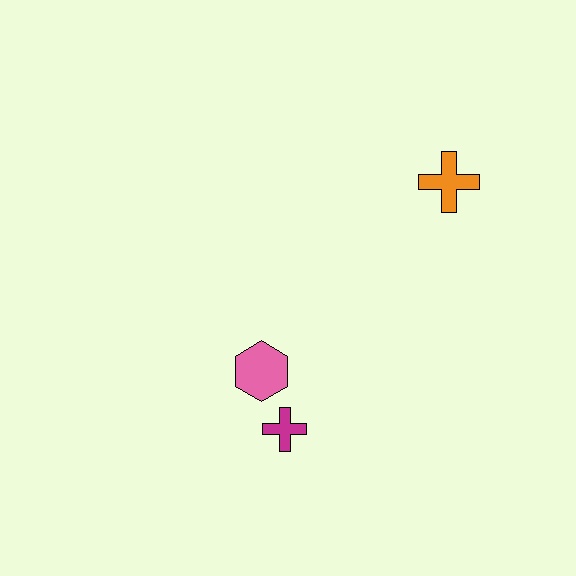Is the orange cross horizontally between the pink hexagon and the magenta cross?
No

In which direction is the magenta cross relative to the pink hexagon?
The magenta cross is below the pink hexagon.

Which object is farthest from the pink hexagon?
The orange cross is farthest from the pink hexagon.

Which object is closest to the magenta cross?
The pink hexagon is closest to the magenta cross.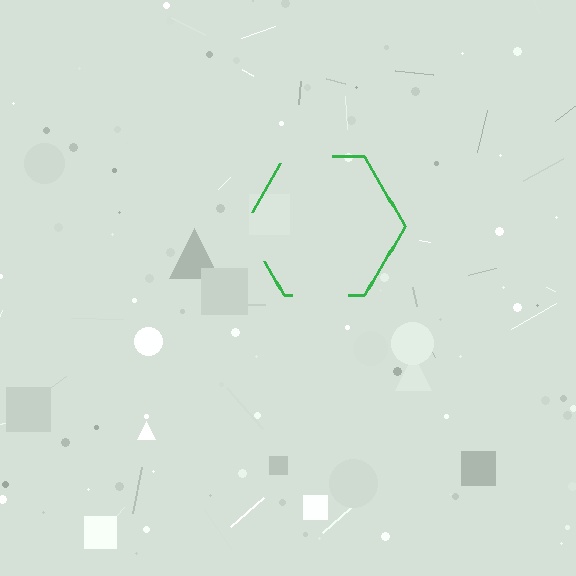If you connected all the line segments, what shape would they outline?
They would outline a hexagon.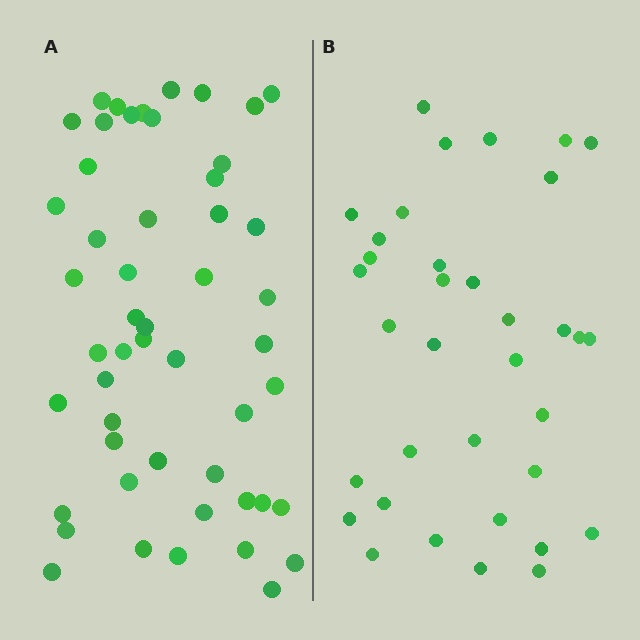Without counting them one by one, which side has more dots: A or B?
Region A (the left region) has more dots.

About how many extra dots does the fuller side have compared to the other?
Region A has approximately 15 more dots than region B.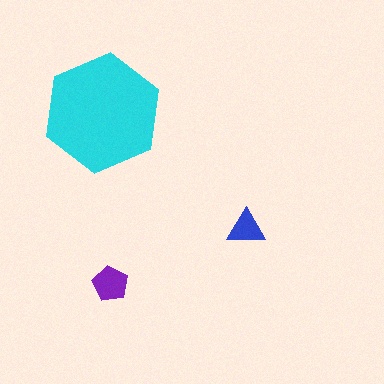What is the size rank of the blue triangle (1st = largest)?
3rd.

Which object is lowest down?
The purple pentagon is bottommost.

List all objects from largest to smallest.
The cyan hexagon, the purple pentagon, the blue triangle.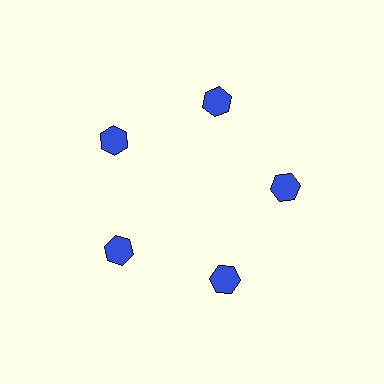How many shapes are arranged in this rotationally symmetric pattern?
There are 5 shapes, arranged in 5 groups of 1.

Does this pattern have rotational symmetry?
Yes, this pattern has 5-fold rotational symmetry. It looks the same after rotating 72 degrees around the center.